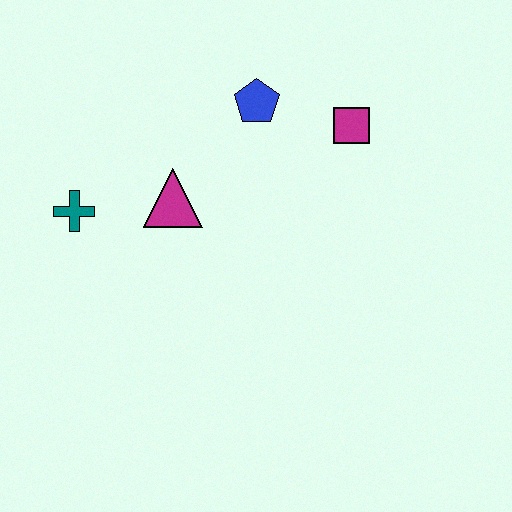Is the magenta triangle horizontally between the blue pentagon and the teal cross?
Yes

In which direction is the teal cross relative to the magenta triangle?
The teal cross is to the left of the magenta triangle.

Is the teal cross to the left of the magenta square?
Yes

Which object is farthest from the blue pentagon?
The teal cross is farthest from the blue pentagon.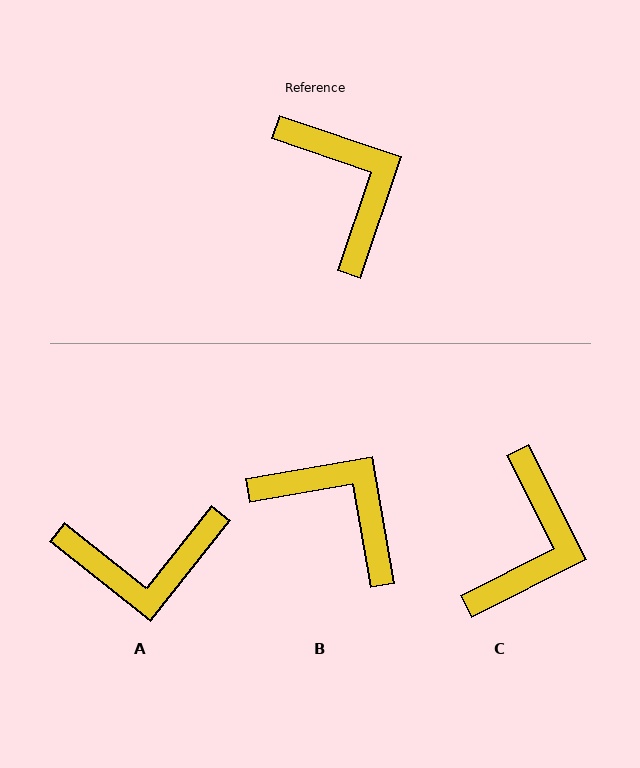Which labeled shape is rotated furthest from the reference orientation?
A, about 109 degrees away.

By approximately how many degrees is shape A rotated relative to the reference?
Approximately 109 degrees clockwise.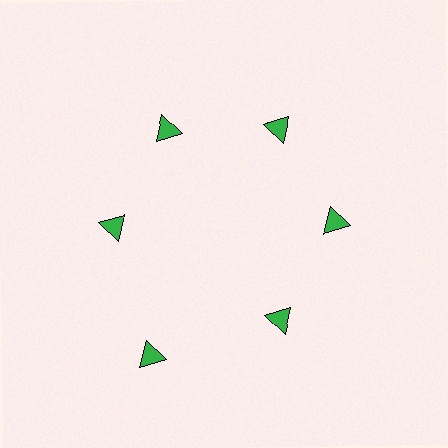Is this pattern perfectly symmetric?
No. The 6 green triangles are arranged in a ring, but one element near the 7 o'clock position is pushed outward from the center, breaking the 6-fold rotational symmetry.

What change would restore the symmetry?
The symmetry would be restored by moving it inward, back onto the ring so that all 6 triangles sit at equal angles and equal distance from the center.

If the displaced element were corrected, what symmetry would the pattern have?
It would have 6-fold rotational symmetry — the pattern would map onto itself every 60 degrees.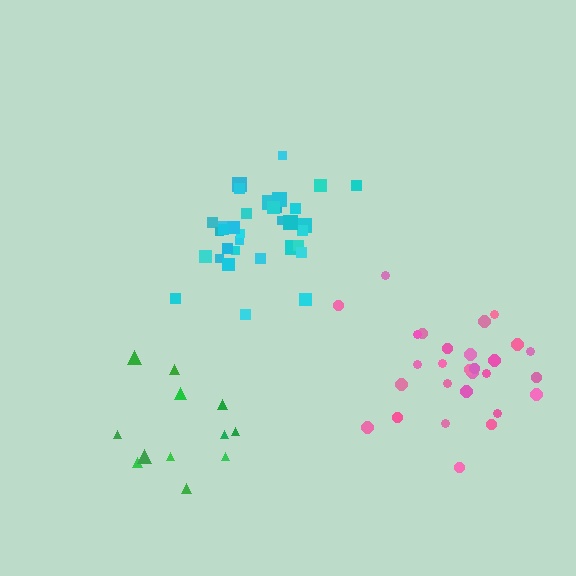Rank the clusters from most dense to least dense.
cyan, pink, green.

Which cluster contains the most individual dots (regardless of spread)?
Cyan (34).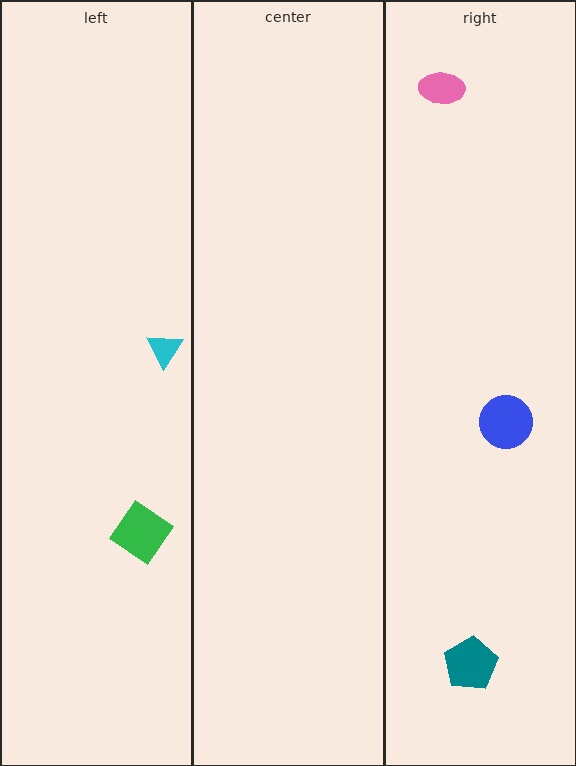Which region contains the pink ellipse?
The right region.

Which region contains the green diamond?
The left region.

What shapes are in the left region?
The cyan triangle, the green diamond.